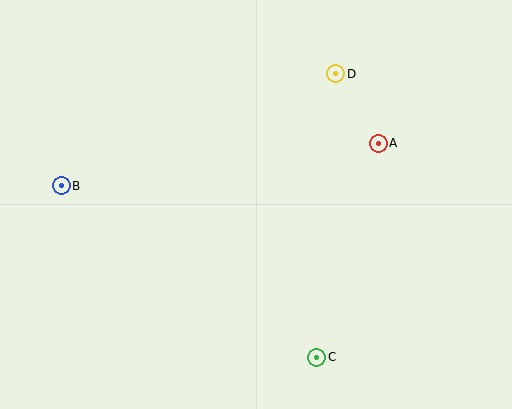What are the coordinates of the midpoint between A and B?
The midpoint between A and B is at (220, 164).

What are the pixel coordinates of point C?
Point C is at (317, 358).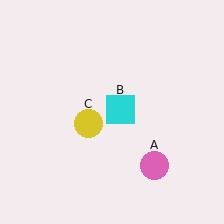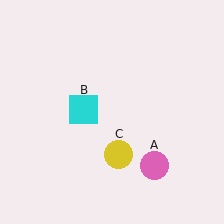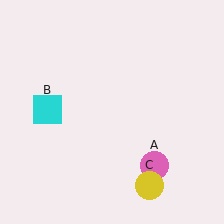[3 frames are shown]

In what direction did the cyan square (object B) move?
The cyan square (object B) moved left.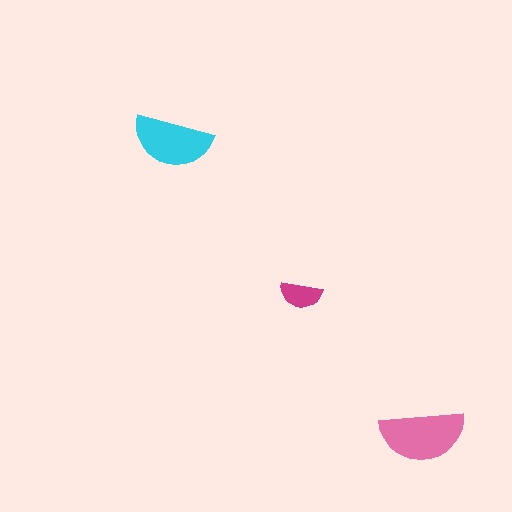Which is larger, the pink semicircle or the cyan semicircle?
The pink one.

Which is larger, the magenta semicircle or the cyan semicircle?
The cyan one.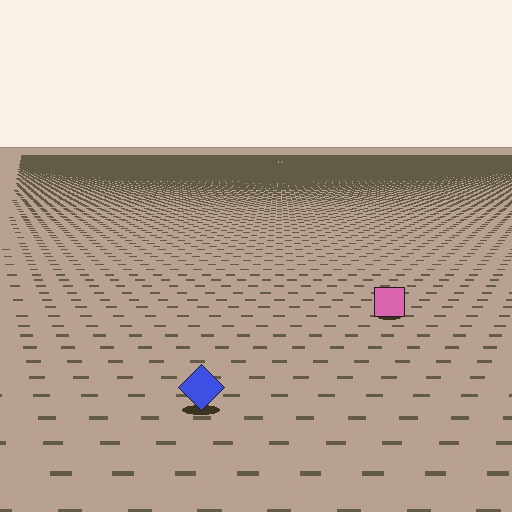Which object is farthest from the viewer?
The pink square is farthest from the viewer. It appears smaller and the ground texture around it is denser.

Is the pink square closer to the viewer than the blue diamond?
No. The blue diamond is closer — you can tell from the texture gradient: the ground texture is coarser near it.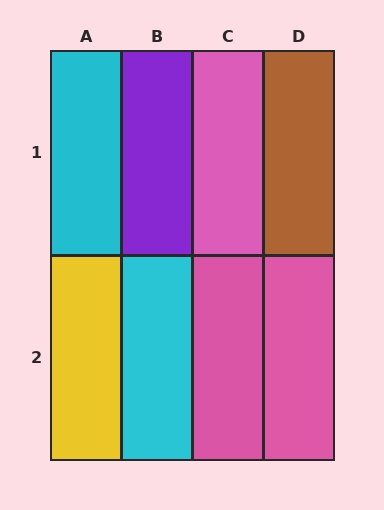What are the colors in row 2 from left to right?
Yellow, cyan, pink, pink.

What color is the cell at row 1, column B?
Purple.